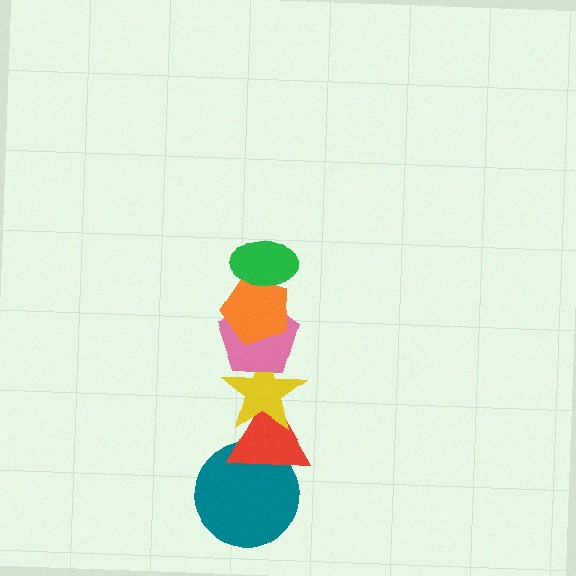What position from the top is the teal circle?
The teal circle is 6th from the top.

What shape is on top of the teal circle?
The red triangle is on top of the teal circle.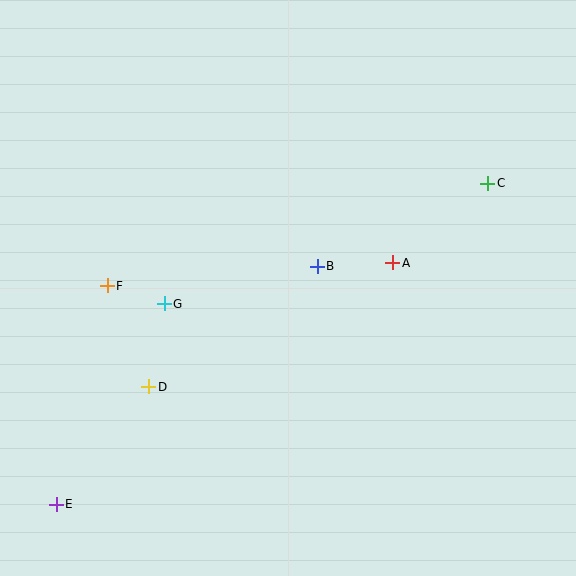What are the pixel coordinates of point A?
Point A is at (393, 263).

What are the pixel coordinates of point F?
Point F is at (107, 286).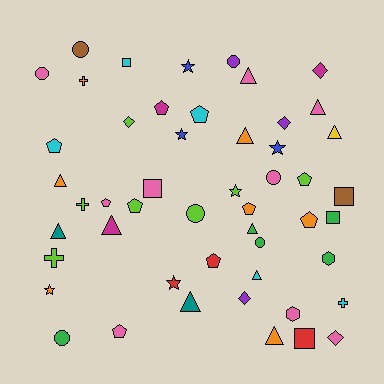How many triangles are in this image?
There are 11 triangles.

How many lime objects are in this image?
There are 7 lime objects.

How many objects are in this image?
There are 50 objects.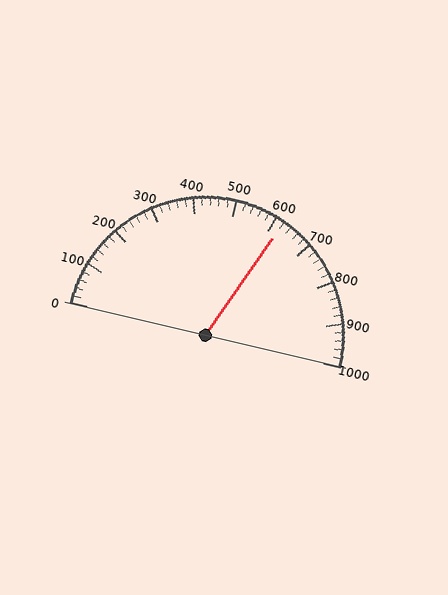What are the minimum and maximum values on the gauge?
The gauge ranges from 0 to 1000.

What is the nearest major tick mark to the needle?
The nearest major tick mark is 600.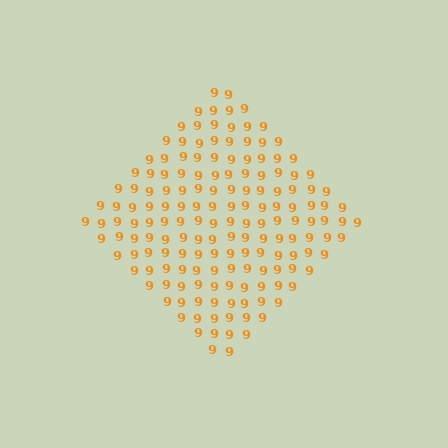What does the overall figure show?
The overall figure shows a diamond.